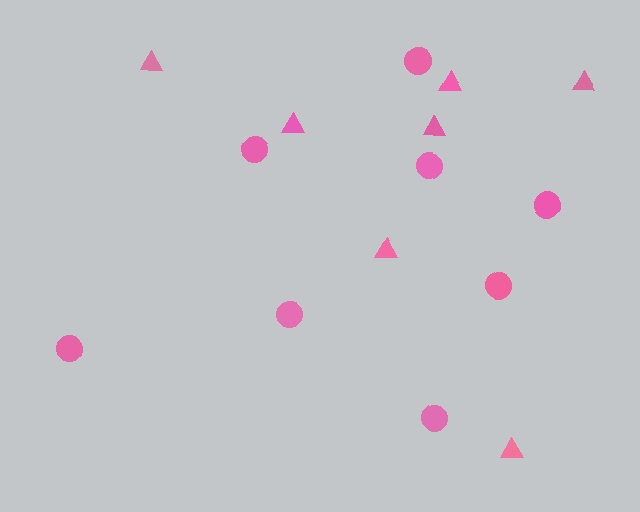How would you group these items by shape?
There are 2 groups: one group of circles (8) and one group of triangles (7).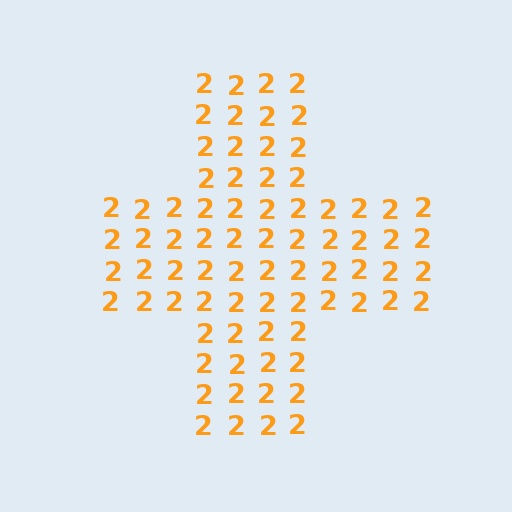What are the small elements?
The small elements are digit 2's.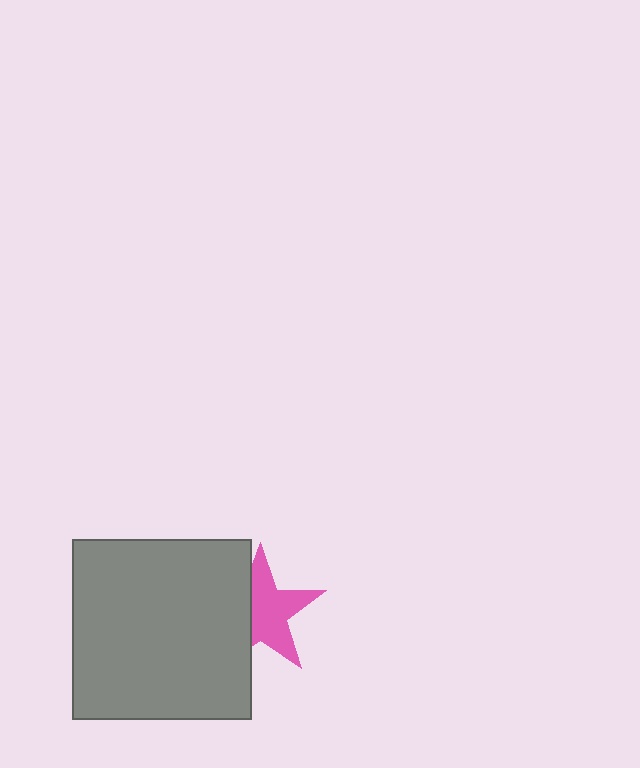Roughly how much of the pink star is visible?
About half of it is visible (roughly 63%).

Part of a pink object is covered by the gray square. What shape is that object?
It is a star.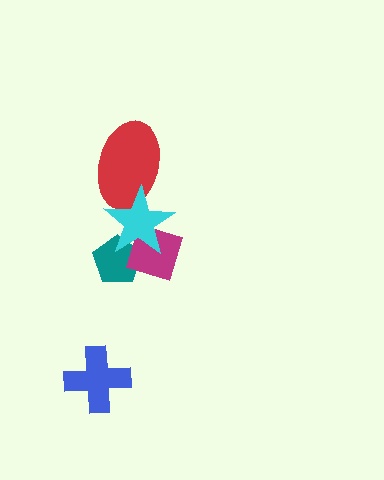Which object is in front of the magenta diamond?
The cyan star is in front of the magenta diamond.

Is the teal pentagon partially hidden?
Yes, it is partially covered by another shape.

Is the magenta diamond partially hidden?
Yes, it is partially covered by another shape.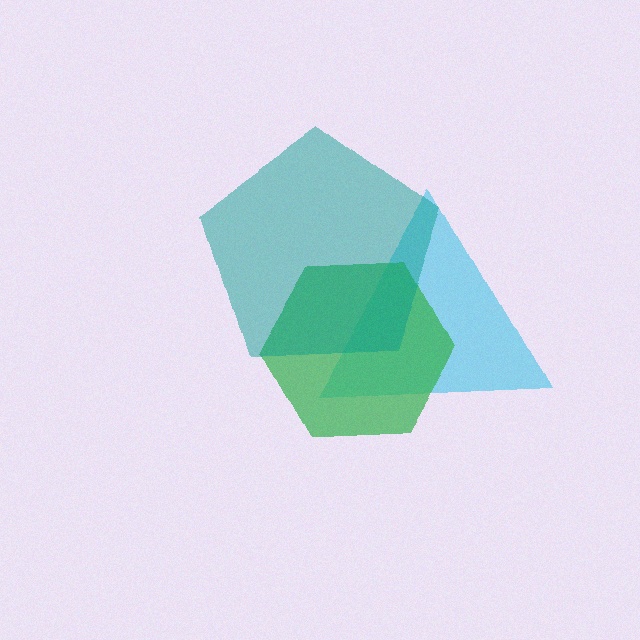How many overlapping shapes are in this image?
There are 3 overlapping shapes in the image.